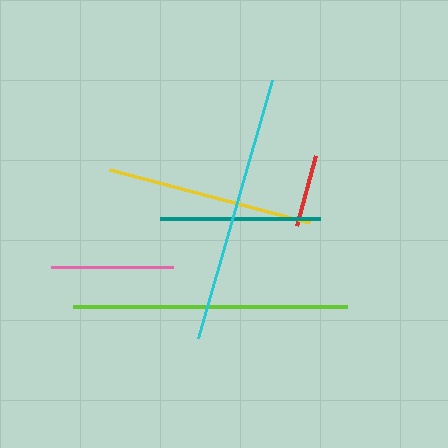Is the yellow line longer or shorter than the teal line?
The yellow line is longer than the teal line.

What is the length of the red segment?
The red segment is approximately 73 pixels long.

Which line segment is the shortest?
The red line is the shortest at approximately 73 pixels.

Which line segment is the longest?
The lime line is the longest at approximately 274 pixels.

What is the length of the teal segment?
The teal segment is approximately 160 pixels long.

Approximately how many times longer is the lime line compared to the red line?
The lime line is approximately 3.8 times the length of the red line.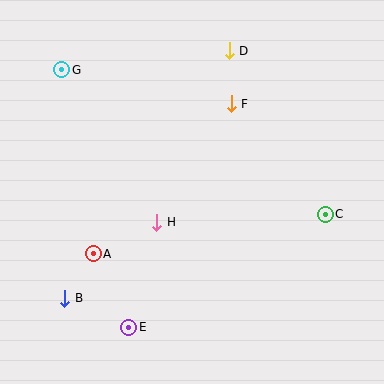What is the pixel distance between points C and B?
The distance between C and B is 274 pixels.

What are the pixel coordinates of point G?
Point G is at (62, 70).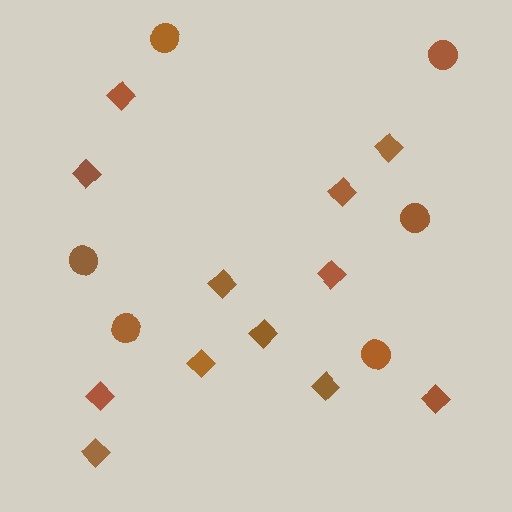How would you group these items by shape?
There are 2 groups: one group of diamonds (12) and one group of circles (6).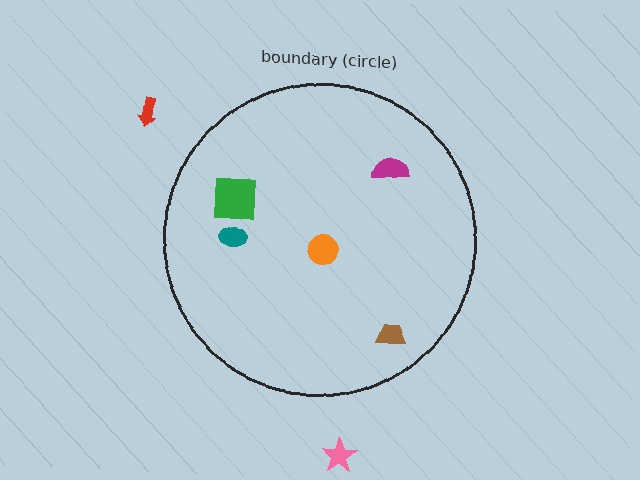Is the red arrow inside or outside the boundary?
Outside.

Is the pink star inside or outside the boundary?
Outside.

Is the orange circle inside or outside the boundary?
Inside.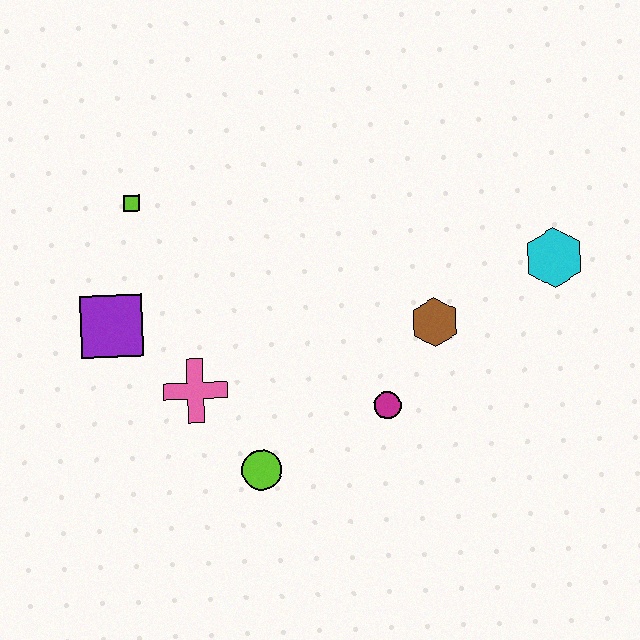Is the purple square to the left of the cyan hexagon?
Yes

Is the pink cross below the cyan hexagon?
Yes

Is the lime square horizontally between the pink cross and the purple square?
Yes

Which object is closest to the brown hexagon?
The magenta circle is closest to the brown hexagon.